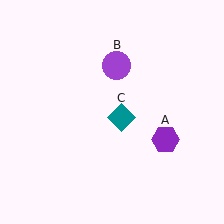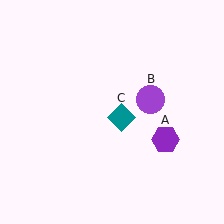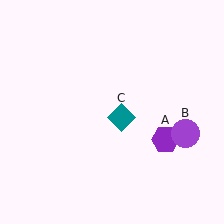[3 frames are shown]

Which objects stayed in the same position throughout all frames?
Purple hexagon (object A) and teal diamond (object C) remained stationary.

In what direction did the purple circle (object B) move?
The purple circle (object B) moved down and to the right.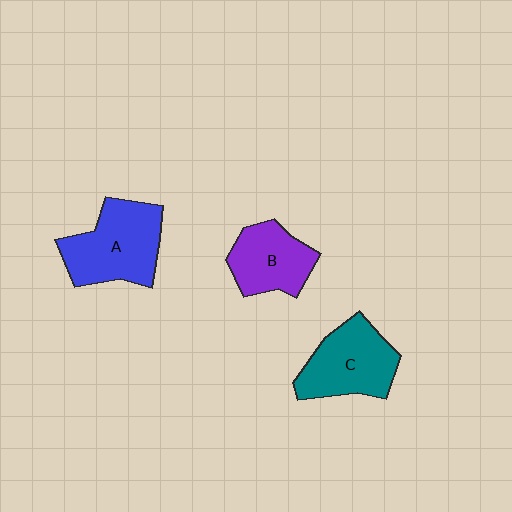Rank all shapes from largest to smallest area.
From largest to smallest: A (blue), C (teal), B (purple).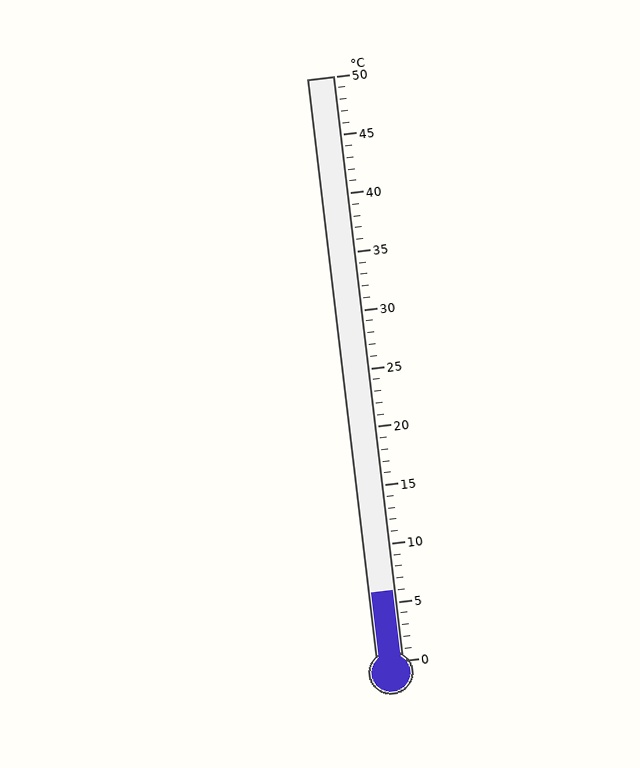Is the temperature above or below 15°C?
The temperature is below 15°C.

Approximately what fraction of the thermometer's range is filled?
The thermometer is filled to approximately 10% of its range.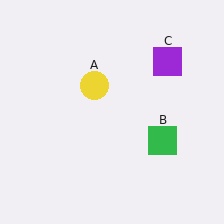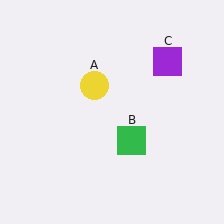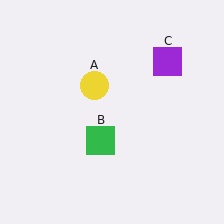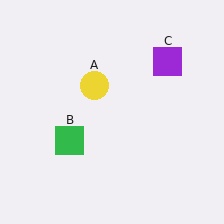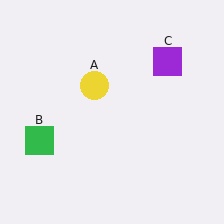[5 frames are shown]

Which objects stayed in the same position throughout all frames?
Yellow circle (object A) and purple square (object C) remained stationary.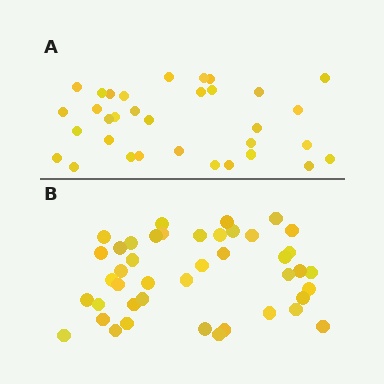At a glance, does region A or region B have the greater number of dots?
Region B (the bottom region) has more dots.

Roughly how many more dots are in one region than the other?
Region B has roughly 10 or so more dots than region A.